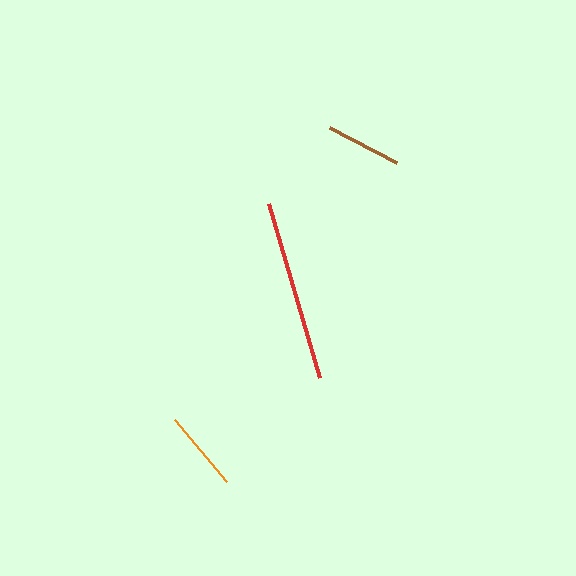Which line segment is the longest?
The red line is the longest at approximately 182 pixels.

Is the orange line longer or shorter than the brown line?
The orange line is longer than the brown line.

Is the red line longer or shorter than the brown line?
The red line is longer than the brown line.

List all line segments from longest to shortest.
From longest to shortest: red, orange, brown.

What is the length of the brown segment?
The brown segment is approximately 75 pixels long.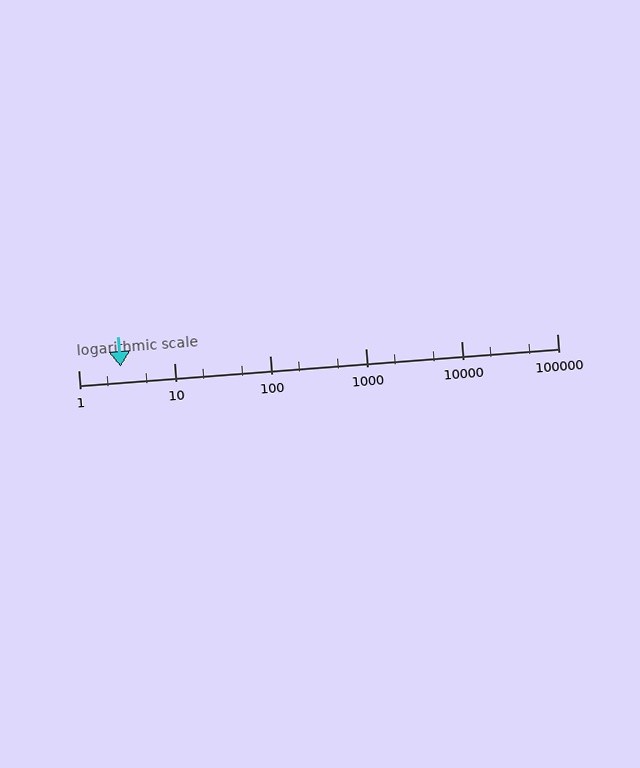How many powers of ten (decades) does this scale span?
The scale spans 5 decades, from 1 to 100000.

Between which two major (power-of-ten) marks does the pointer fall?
The pointer is between 1 and 10.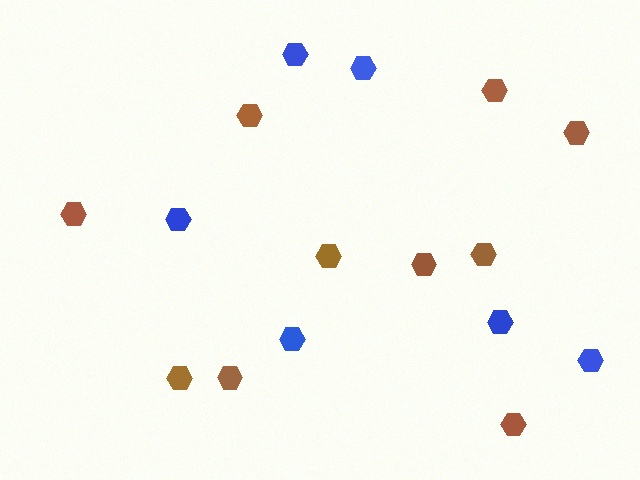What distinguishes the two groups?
There are 2 groups: one group of blue hexagons (6) and one group of brown hexagons (10).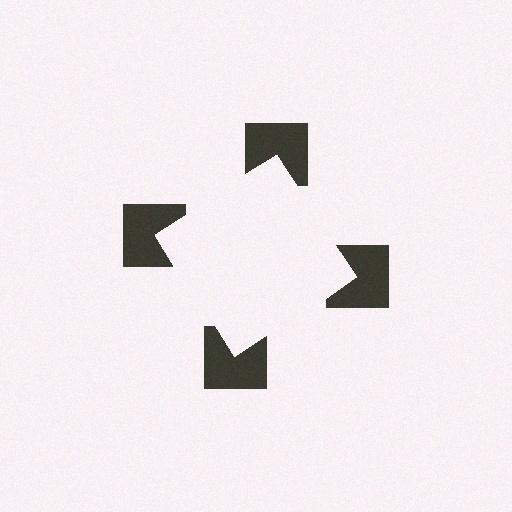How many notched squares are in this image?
There are 4 — one at each vertex of the illusory square.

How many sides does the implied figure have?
4 sides.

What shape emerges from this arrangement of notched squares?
An illusory square — its edges are inferred from the aligned wedge cuts in the notched squares, not physically drawn.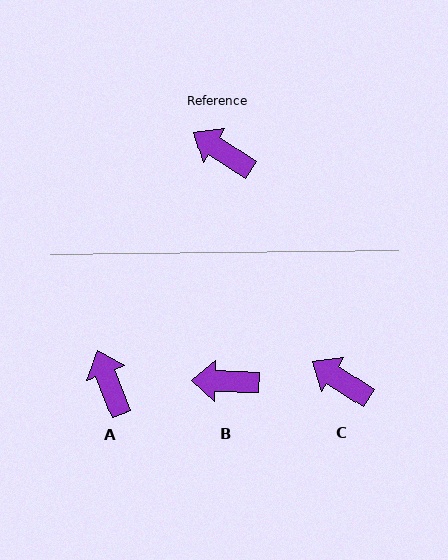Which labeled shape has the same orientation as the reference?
C.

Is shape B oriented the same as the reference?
No, it is off by about 32 degrees.